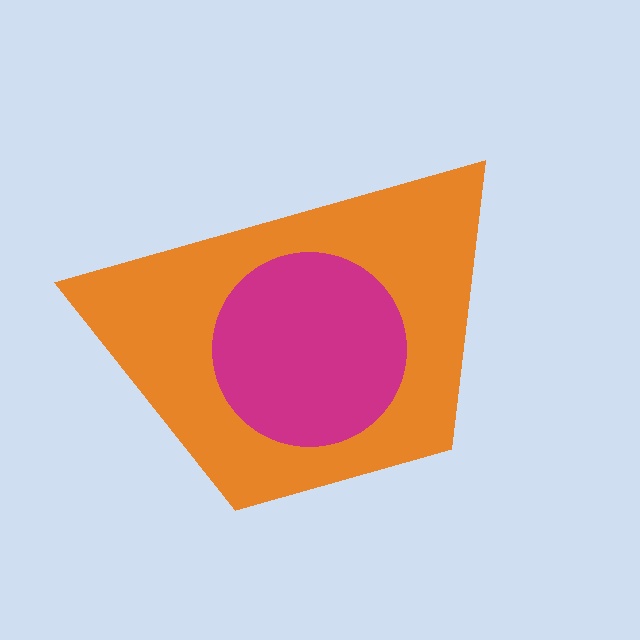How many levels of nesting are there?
2.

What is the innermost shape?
The magenta circle.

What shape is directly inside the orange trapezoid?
The magenta circle.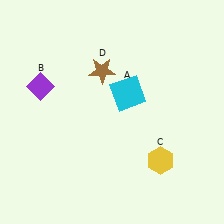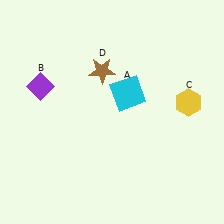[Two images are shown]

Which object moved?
The yellow hexagon (C) moved up.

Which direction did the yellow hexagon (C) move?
The yellow hexagon (C) moved up.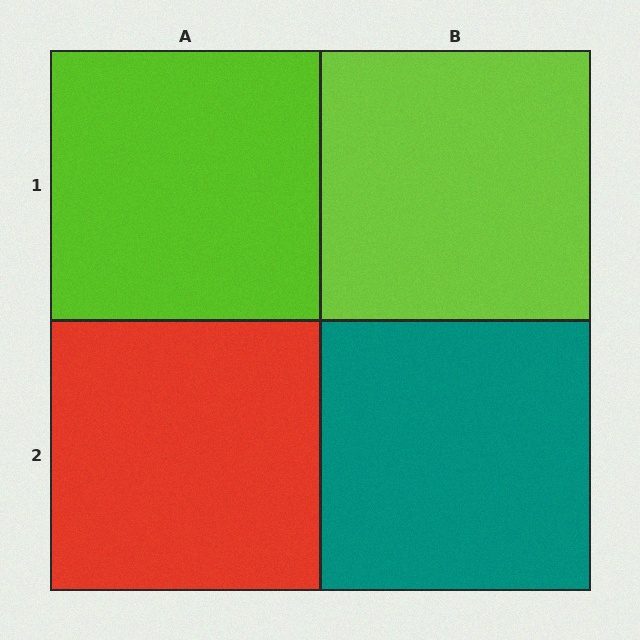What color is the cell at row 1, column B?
Lime.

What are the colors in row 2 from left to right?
Red, teal.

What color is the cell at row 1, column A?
Lime.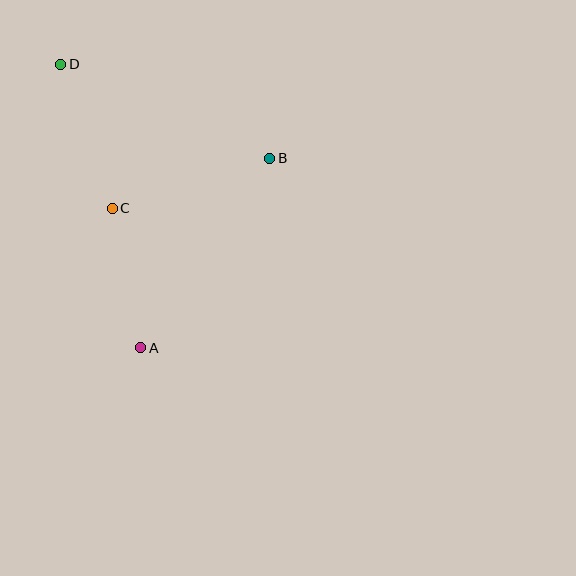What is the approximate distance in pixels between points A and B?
The distance between A and B is approximately 229 pixels.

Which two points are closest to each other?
Points A and C are closest to each other.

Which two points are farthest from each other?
Points A and D are farthest from each other.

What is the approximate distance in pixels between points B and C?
The distance between B and C is approximately 165 pixels.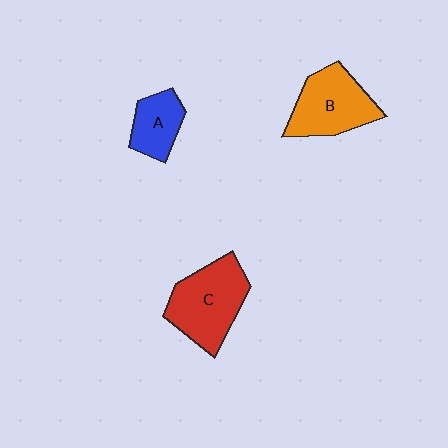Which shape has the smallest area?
Shape A (blue).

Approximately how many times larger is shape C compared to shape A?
Approximately 1.9 times.